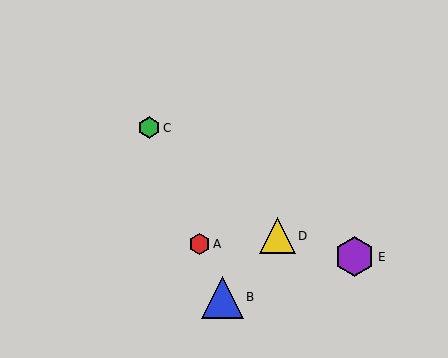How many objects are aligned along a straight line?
3 objects (A, B, C) are aligned along a straight line.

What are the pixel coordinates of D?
Object D is at (277, 236).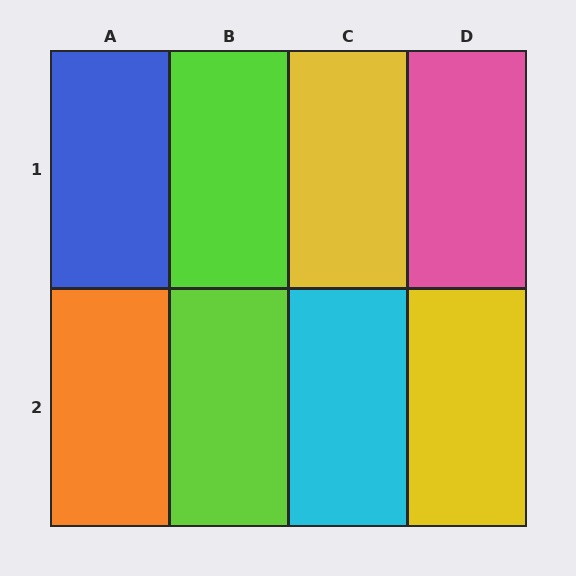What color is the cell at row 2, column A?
Orange.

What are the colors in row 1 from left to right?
Blue, lime, yellow, pink.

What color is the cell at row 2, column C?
Cyan.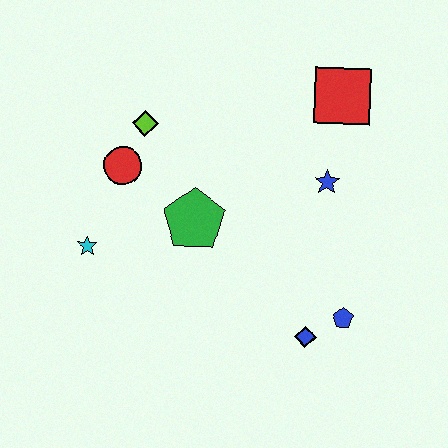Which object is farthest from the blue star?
The cyan star is farthest from the blue star.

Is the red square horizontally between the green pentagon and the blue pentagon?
Yes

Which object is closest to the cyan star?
The red circle is closest to the cyan star.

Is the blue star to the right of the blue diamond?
Yes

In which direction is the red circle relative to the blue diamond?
The red circle is to the left of the blue diamond.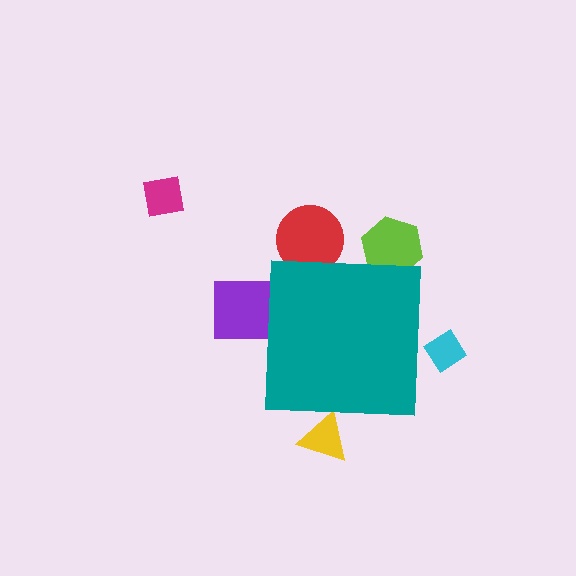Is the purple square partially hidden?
Yes, the purple square is partially hidden behind the teal square.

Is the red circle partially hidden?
Yes, the red circle is partially hidden behind the teal square.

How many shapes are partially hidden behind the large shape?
5 shapes are partially hidden.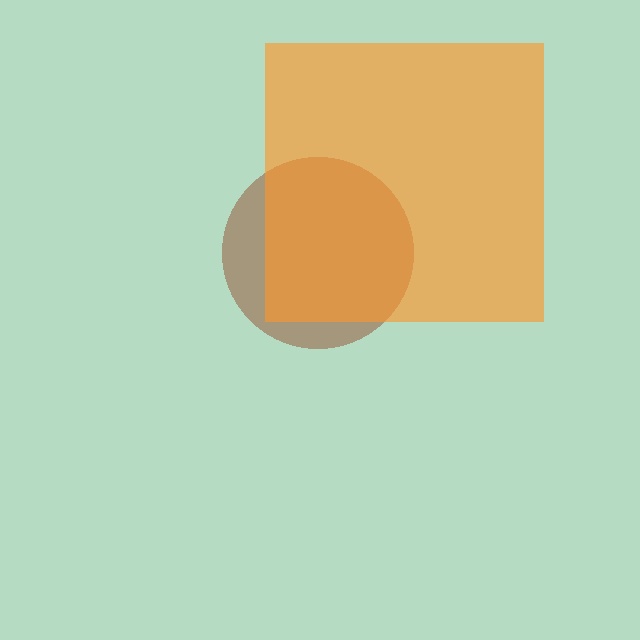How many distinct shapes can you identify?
There are 2 distinct shapes: a brown circle, an orange square.